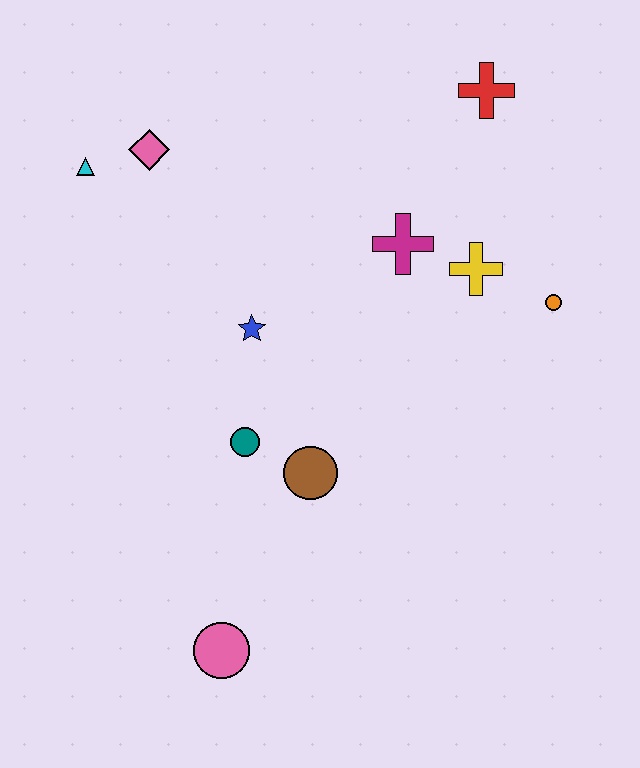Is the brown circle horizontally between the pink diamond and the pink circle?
No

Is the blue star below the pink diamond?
Yes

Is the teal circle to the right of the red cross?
No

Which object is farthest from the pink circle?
The red cross is farthest from the pink circle.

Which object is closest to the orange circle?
The yellow cross is closest to the orange circle.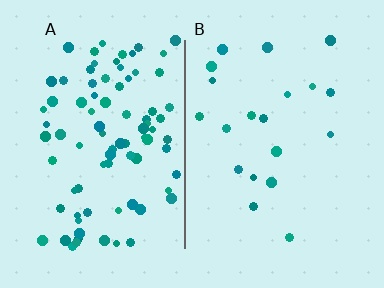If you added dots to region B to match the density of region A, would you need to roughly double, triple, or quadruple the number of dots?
Approximately quadruple.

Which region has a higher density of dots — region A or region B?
A (the left).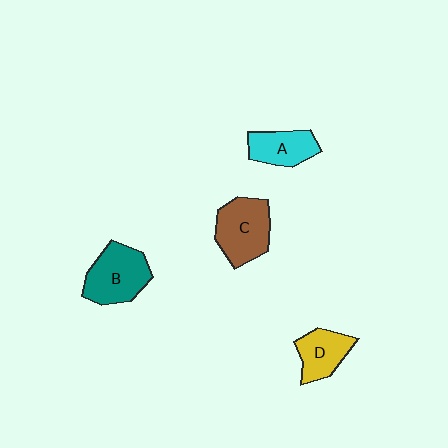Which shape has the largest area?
Shape B (teal).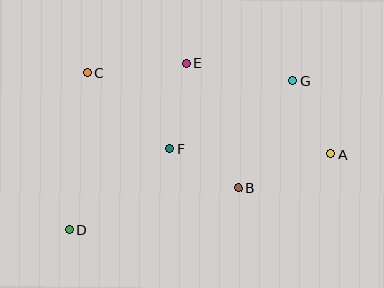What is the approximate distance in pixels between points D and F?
The distance between D and F is approximately 129 pixels.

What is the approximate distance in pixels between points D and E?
The distance between D and E is approximately 203 pixels.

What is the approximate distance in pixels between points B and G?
The distance between B and G is approximately 120 pixels.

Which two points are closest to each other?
Points B and F are closest to each other.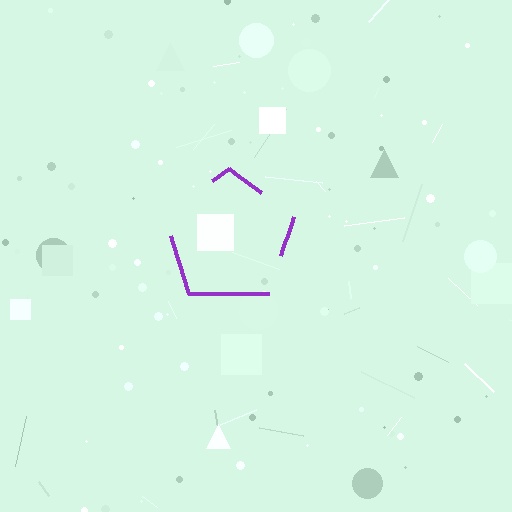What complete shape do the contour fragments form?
The contour fragments form a pentagon.